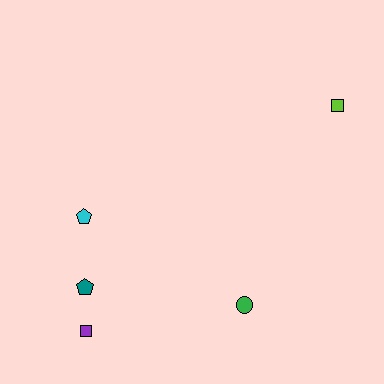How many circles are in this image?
There is 1 circle.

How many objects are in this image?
There are 5 objects.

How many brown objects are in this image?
There are no brown objects.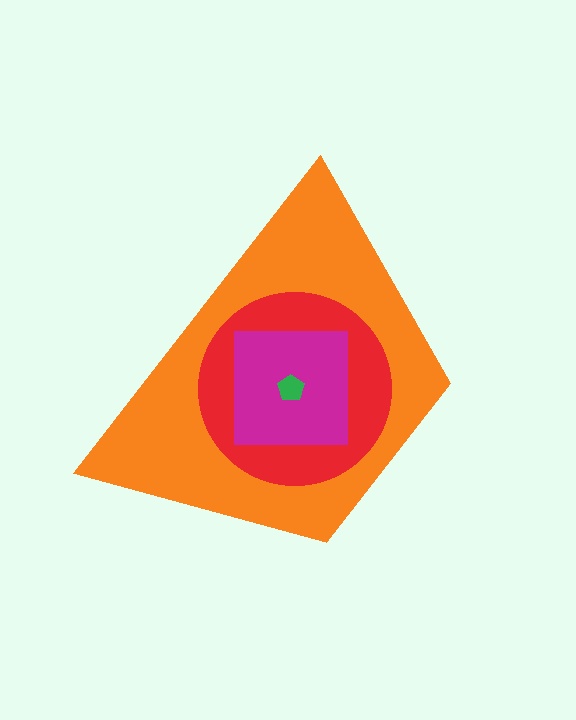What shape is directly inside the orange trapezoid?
The red circle.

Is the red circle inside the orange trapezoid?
Yes.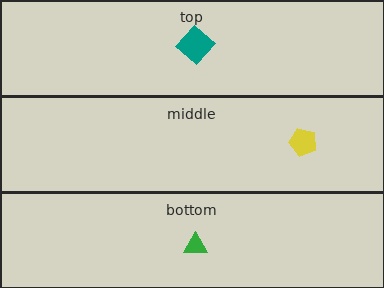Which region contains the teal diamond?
The top region.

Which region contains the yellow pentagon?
The middle region.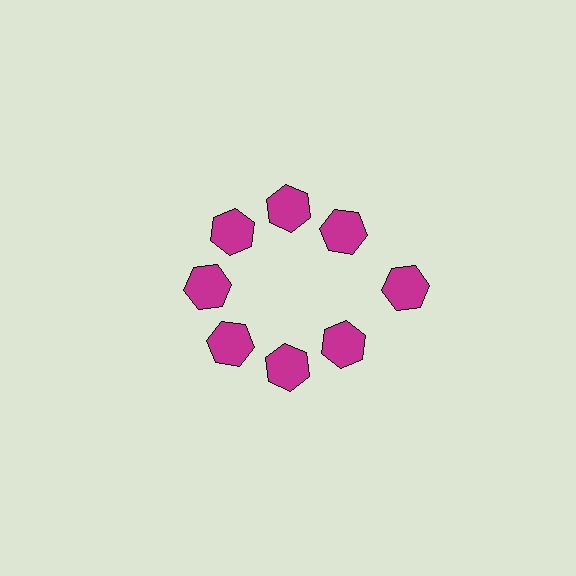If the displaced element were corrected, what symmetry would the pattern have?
It would have 8-fold rotational symmetry — the pattern would map onto itself every 45 degrees.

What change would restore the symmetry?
The symmetry would be restored by moving it inward, back onto the ring so that all 8 hexagons sit at equal angles and equal distance from the center.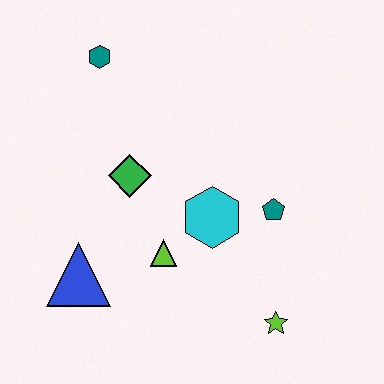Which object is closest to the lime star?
The teal pentagon is closest to the lime star.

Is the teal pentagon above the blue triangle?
Yes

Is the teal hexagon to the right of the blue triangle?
Yes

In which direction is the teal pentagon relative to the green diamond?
The teal pentagon is to the right of the green diamond.